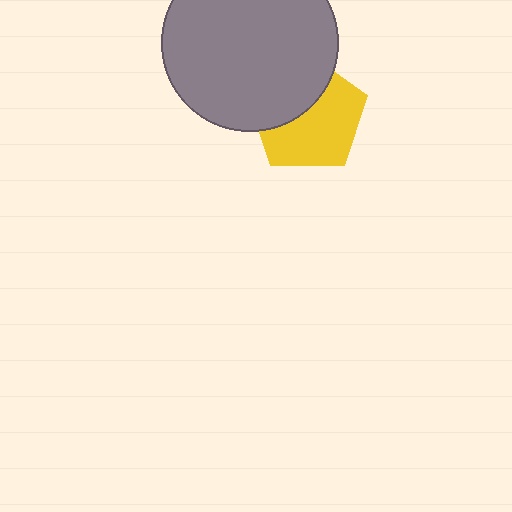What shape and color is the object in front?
The object in front is a gray circle.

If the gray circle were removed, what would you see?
You would see the complete yellow pentagon.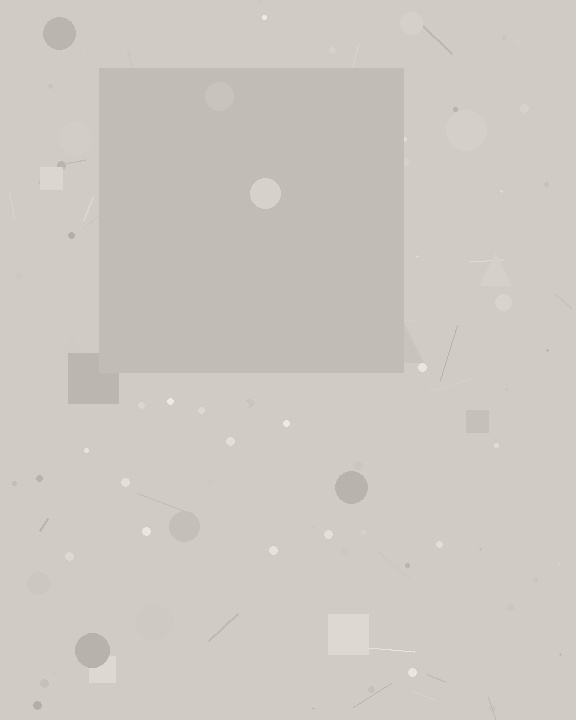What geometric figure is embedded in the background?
A square is embedded in the background.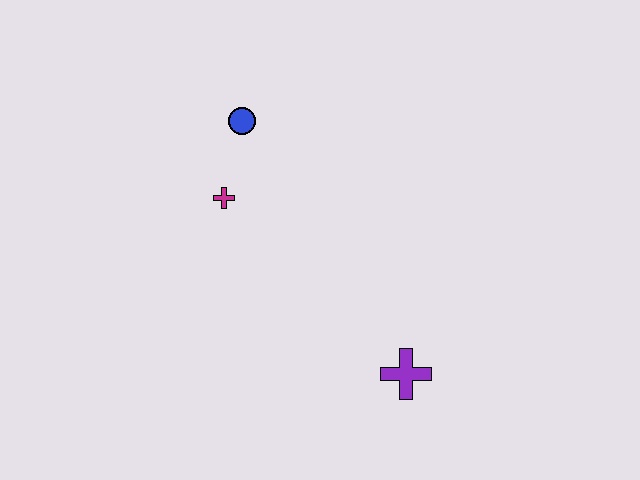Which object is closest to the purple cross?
The magenta cross is closest to the purple cross.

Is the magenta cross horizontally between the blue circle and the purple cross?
No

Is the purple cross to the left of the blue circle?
No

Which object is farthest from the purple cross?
The blue circle is farthest from the purple cross.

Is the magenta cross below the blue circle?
Yes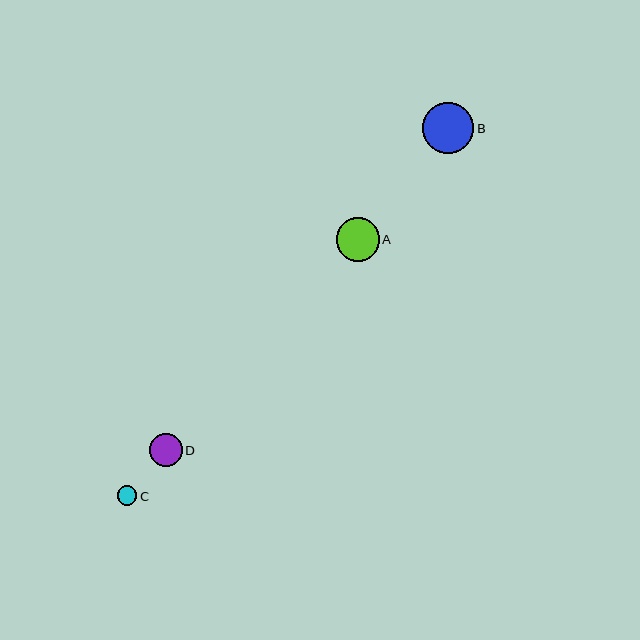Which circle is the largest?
Circle B is the largest with a size of approximately 51 pixels.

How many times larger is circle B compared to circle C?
Circle B is approximately 2.6 times the size of circle C.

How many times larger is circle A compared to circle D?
Circle A is approximately 1.3 times the size of circle D.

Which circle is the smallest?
Circle C is the smallest with a size of approximately 19 pixels.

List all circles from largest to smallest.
From largest to smallest: B, A, D, C.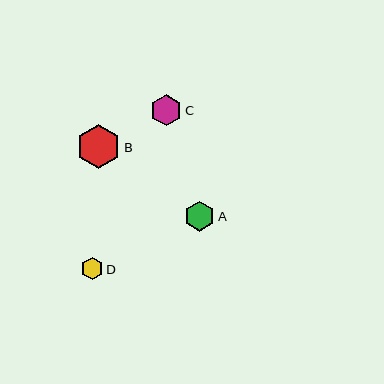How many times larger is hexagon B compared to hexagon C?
Hexagon B is approximately 1.4 times the size of hexagon C.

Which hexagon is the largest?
Hexagon B is the largest with a size of approximately 44 pixels.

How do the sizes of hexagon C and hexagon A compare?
Hexagon C and hexagon A are approximately the same size.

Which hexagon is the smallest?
Hexagon D is the smallest with a size of approximately 23 pixels.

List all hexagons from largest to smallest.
From largest to smallest: B, C, A, D.